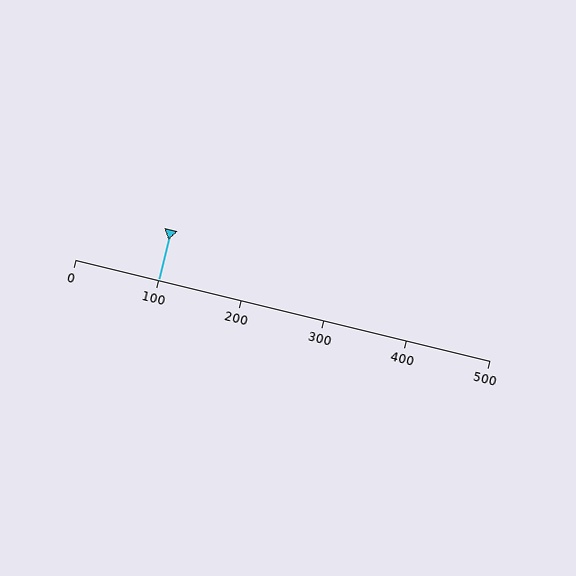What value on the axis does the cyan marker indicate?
The marker indicates approximately 100.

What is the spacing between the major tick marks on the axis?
The major ticks are spaced 100 apart.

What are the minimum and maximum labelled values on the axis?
The axis runs from 0 to 500.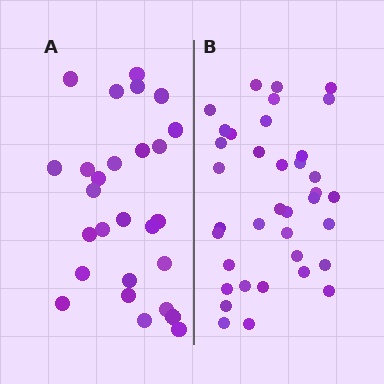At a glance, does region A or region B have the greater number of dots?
Region B (the right region) has more dots.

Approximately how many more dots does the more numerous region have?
Region B has roughly 10 or so more dots than region A.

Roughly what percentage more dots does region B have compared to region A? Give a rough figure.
About 35% more.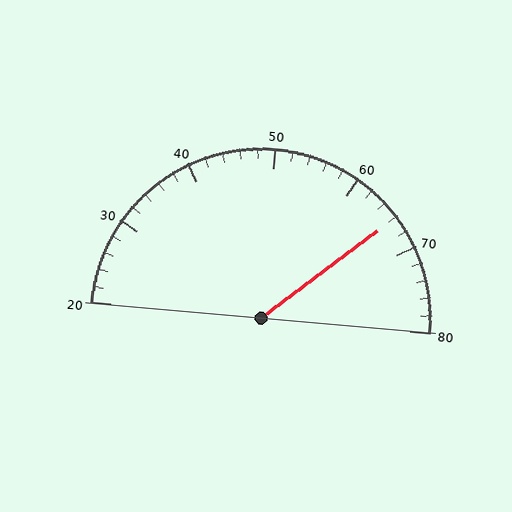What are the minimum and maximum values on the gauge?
The gauge ranges from 20 to 80.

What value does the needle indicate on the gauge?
The needle indicates approximately 66.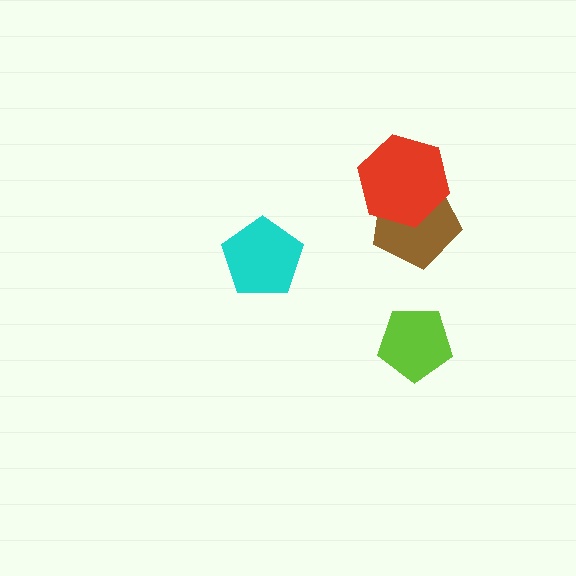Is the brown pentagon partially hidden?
Yes, it is partially covered by another shape.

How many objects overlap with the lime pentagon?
0 objects overlap with the lime pentagon.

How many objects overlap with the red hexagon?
1 object overlaps with the red hexagon.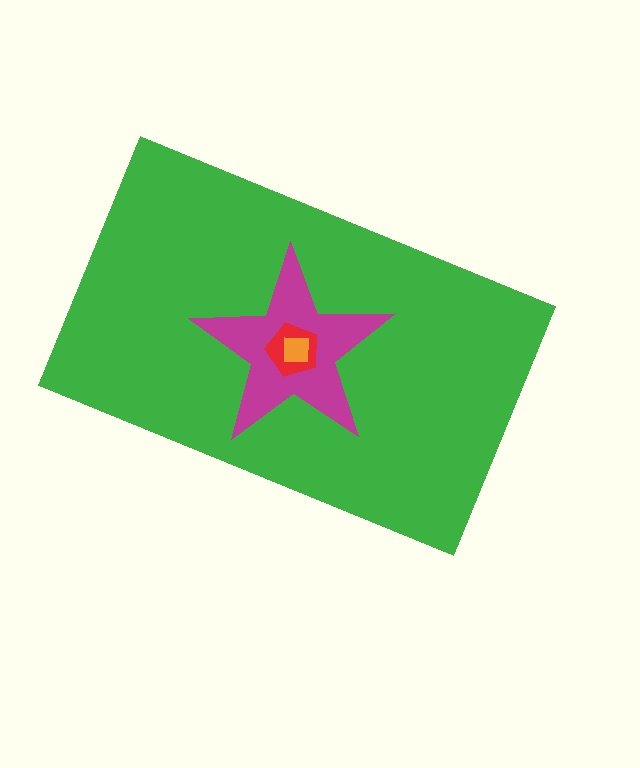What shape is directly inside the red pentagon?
The orange square.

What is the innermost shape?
The orange square.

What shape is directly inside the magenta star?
The red pentagon.